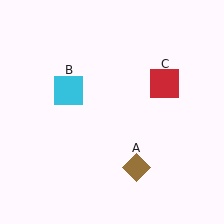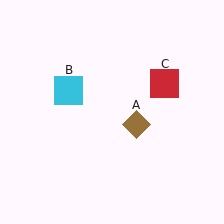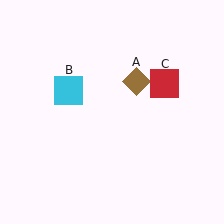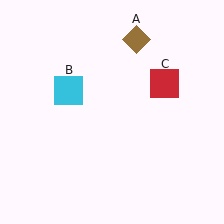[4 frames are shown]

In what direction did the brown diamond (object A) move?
The brown diamond (object A) moved up.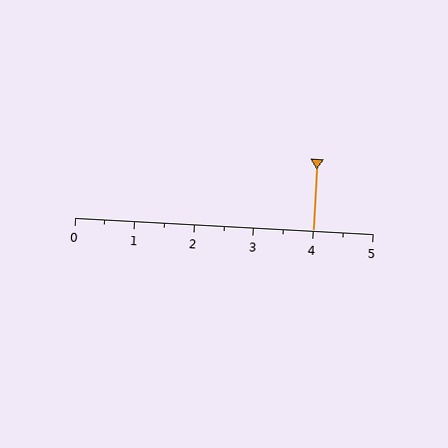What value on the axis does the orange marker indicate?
The marker indicates approximately 4.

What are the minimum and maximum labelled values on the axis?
The axis runs from 0 to 5.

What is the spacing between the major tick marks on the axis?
The major ticks are spaced 1 apart.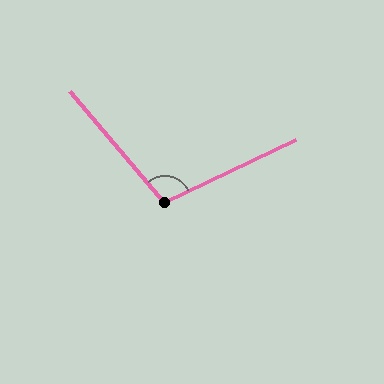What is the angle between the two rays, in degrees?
Approximately 105 degrees.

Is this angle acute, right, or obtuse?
It is obtuse.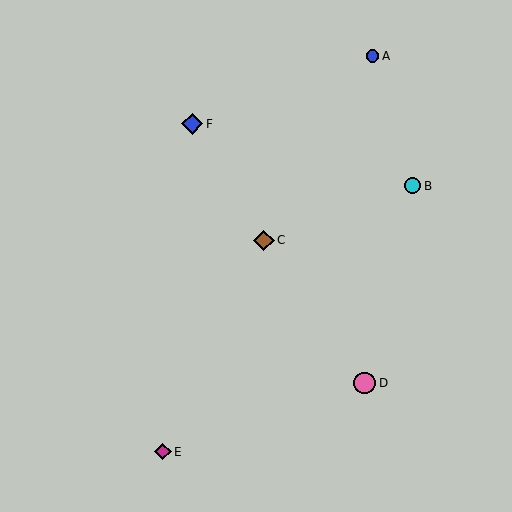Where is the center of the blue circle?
The center of the blue circle is at (372, 56).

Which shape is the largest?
The pink circle (labeled D) is the largest.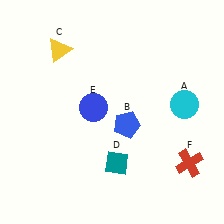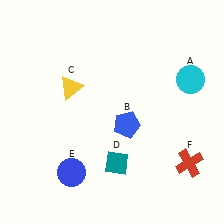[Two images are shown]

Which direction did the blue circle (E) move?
The blue circle (E) moved down.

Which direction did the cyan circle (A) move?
The cyan circle (A) moved up.